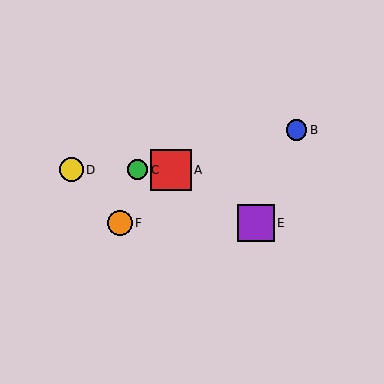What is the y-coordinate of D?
Object D is at y≈170.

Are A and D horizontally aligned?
Yes, both are at y≈170.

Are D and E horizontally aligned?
No, D is at y≈170 and E is at y≈223.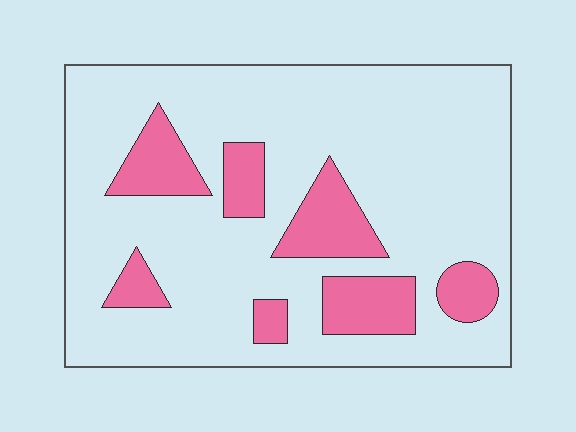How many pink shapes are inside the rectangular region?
7.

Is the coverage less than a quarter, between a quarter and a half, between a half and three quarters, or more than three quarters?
Less than a quarter.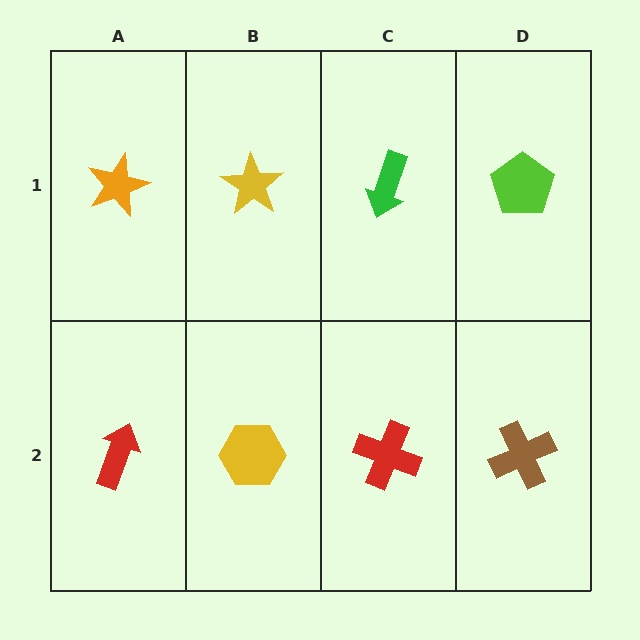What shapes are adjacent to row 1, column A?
A red arrow (row 2, column A), a yellow star (row 1, column B).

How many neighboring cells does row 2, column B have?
3.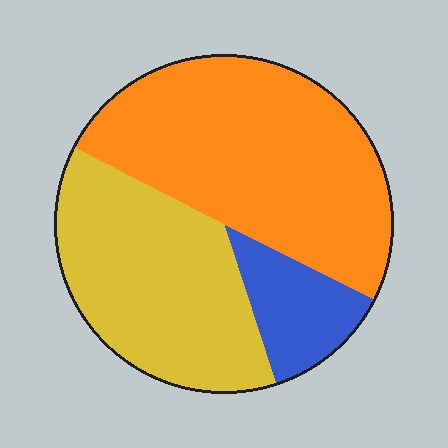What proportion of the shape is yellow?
Yellow covers 38% of the shape.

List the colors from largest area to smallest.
From largest to smallest: orange, yellow, blue.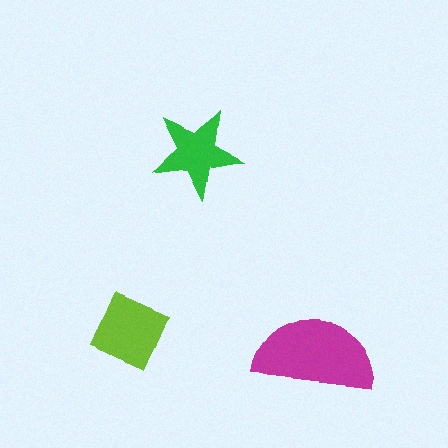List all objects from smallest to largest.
The green star, the lime diamond, the magenta semicircle.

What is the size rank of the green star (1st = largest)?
3rd.